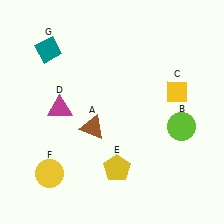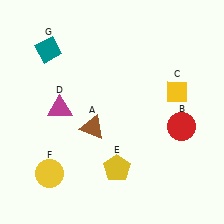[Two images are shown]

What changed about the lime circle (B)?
In Image 1, B is lime. In Image 2, it changed to red.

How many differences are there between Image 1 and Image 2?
There is 1 difference between the two images.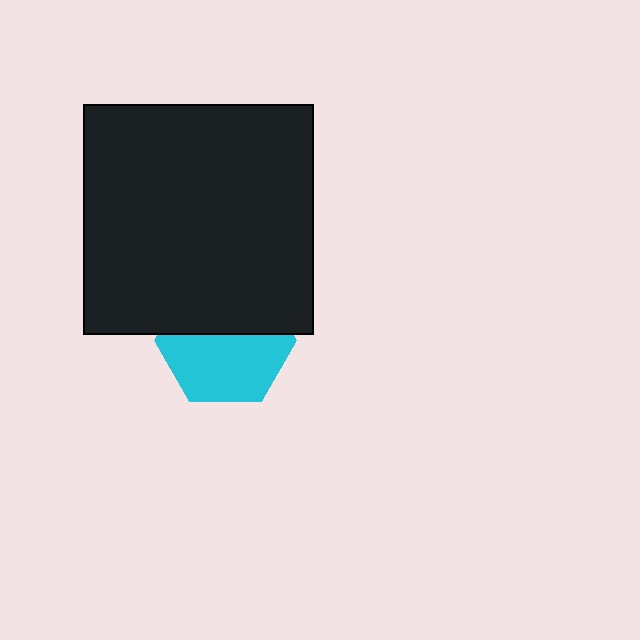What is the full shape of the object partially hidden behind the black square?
The partially hidden object is a cyan hexagon.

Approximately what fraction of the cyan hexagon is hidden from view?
Roughly 45% of the cyan hexagon is hidden behind the black square.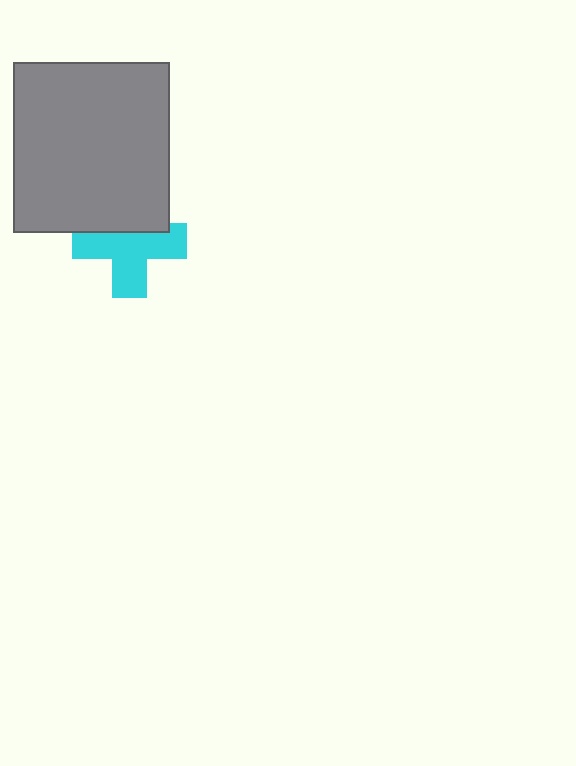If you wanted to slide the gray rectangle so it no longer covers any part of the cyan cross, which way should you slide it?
Slide it up — that is the most direct way to separate the two shapes.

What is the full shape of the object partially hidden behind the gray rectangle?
The partially hidden object is a cyan cross.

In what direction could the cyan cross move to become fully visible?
The cyan cross could move down. That would shift it out from behind the gray rectangle entirely.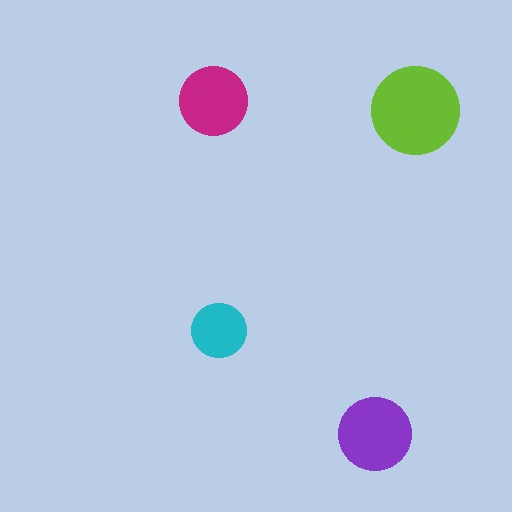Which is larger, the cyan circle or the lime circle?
The lime one.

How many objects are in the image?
There are 4 objects in the image.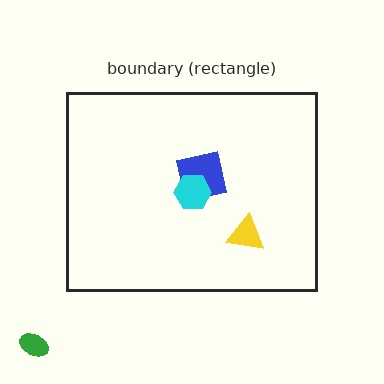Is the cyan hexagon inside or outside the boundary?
Inside.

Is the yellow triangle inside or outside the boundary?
Inside.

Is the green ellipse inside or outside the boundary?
Outside.